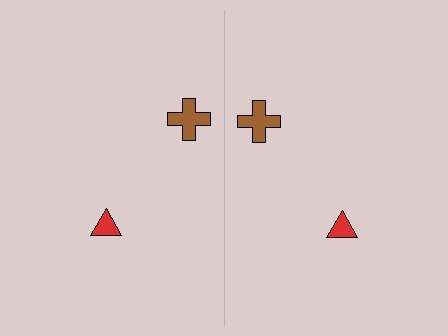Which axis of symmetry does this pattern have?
The pattern has a vertical axis of symmetry running through the center of the image.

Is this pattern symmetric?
Yes, this pattern has bilateral (reflection) symmetry.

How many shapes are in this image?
There are 4 shapes in this image.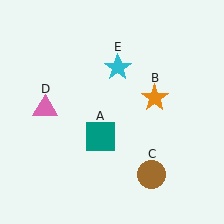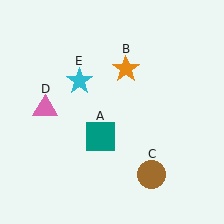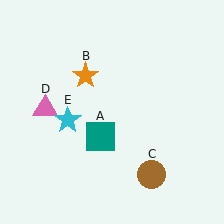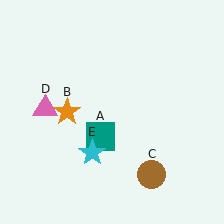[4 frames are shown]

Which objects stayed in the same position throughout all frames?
Teal square (object A) and brown circle (object C) and pink triangle (object D) remained stationary.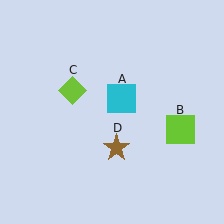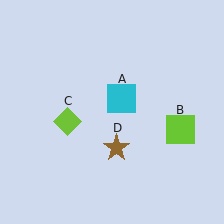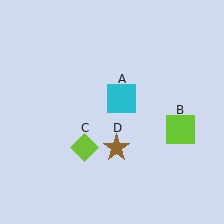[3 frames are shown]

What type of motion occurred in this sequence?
The lime diamond (object C) rotated counterclockwise around the center of the scene.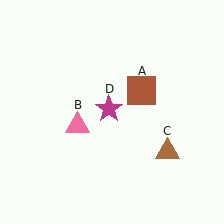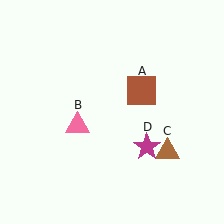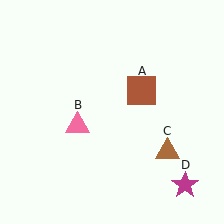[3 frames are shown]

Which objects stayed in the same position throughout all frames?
Brown square (object A) and pink triangle (object B) and brown triangle (object C) remained stationary.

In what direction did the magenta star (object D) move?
The magenta star (object D) moved down and to the right.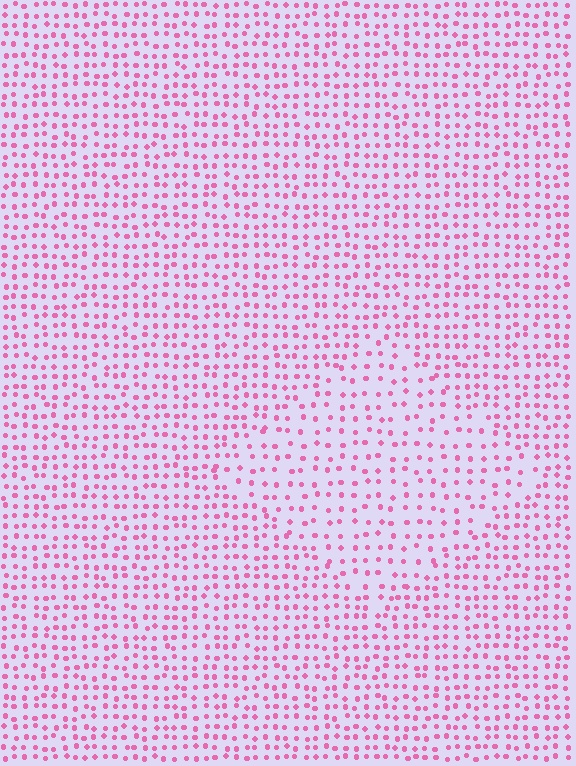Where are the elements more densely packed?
The elements are more densely packed outside the diamond boundary.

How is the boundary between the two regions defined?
The boundary is defined by a change in element density (approximately 1.6x ratio). All elements are the same color, size, and shape.